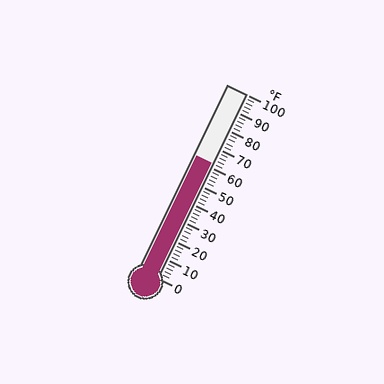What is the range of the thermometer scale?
The thermometer scale ranges from 0°F to 100°F.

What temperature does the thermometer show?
The thermometer shows approximately 62°F.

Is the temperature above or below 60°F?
The temperature is above 60°F.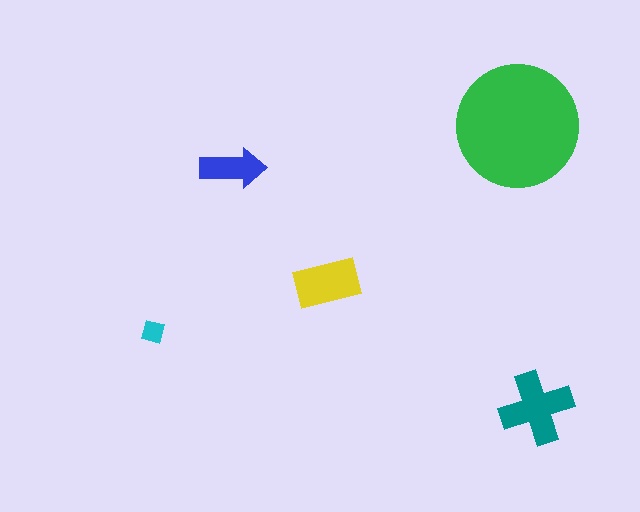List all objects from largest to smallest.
The green circle, the teal cross, the yellow rectangle, the blue arrow, the cyan square.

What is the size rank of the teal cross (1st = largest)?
2nd.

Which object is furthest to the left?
The cyan square is leftmost.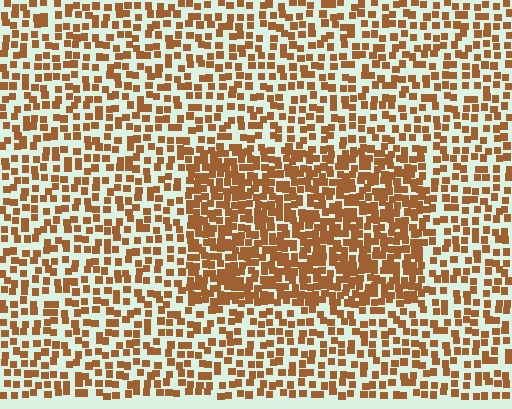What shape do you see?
I see a rectangle.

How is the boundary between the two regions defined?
The boundary is defined by a change in element density (approximately 1.9x ratio). All elements are the same color, size, and shape.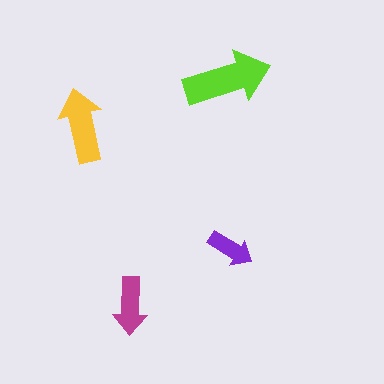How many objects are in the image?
There are 4 objects in the image.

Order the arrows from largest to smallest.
the lime one, the yellow one, the magenta one, the purple one.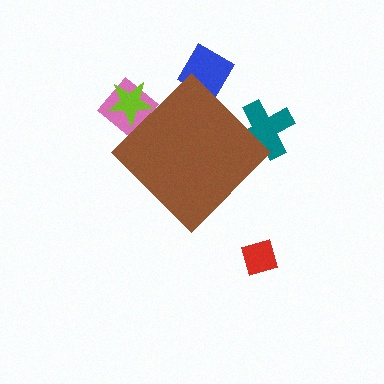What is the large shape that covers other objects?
A brown diamond.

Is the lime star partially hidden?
Yes, the lime star is partially hidden behind the brown diamond.